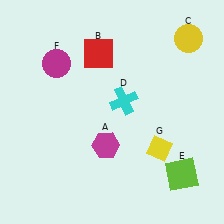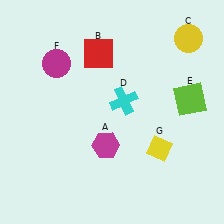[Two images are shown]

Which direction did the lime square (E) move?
The lime square (E) moved up.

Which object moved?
The lime square (E) moved up.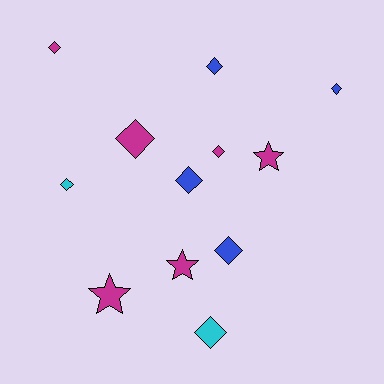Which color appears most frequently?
Magenta, with 6 objects.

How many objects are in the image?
There are 12 objects.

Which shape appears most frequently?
Diamond, with 9 objects.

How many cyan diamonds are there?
There are 2 cyan diamonds.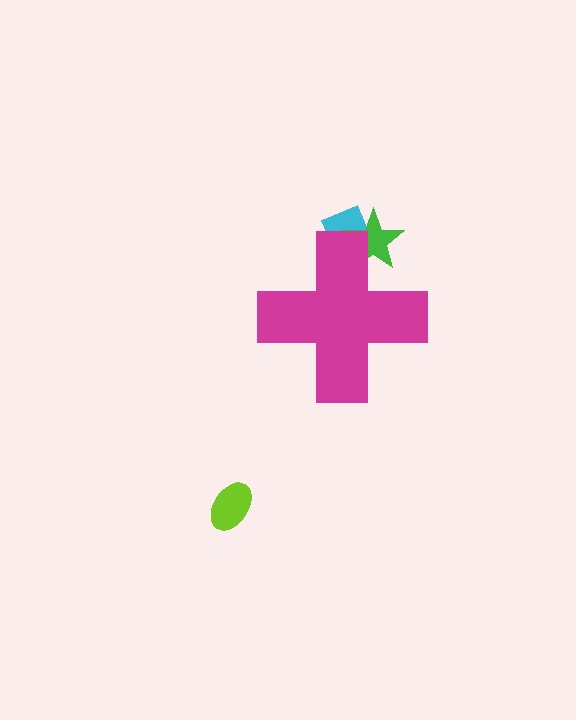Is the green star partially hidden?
Yes, the green star is partially hidden behind the magenta cross.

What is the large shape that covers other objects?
A magenta cross.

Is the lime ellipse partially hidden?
No, the lime ellipse is fully visible.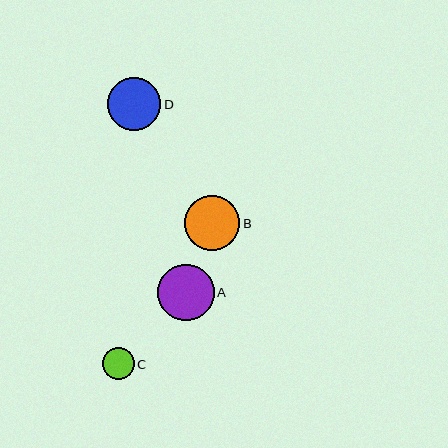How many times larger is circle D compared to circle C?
Circle D is approximately 1.7 times the size of circle C.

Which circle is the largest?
Circle A is the largest with a size of approximately 56 pixels.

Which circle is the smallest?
Circle C is the smallest with a size of approximately 32 pixels.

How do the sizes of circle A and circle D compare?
Circle A and circle D are approximately the same size.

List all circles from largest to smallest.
From largest to smallest: A, B, D, C.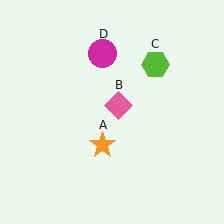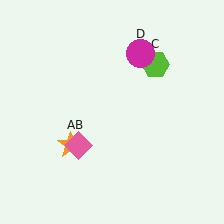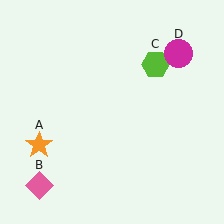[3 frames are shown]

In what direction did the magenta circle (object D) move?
The magenta circle (object D) moved right.